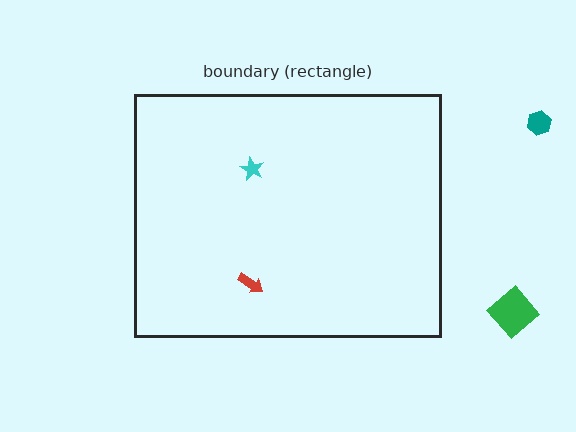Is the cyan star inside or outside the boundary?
Inside.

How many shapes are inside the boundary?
2 inside, 2 outside.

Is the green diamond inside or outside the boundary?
Outside.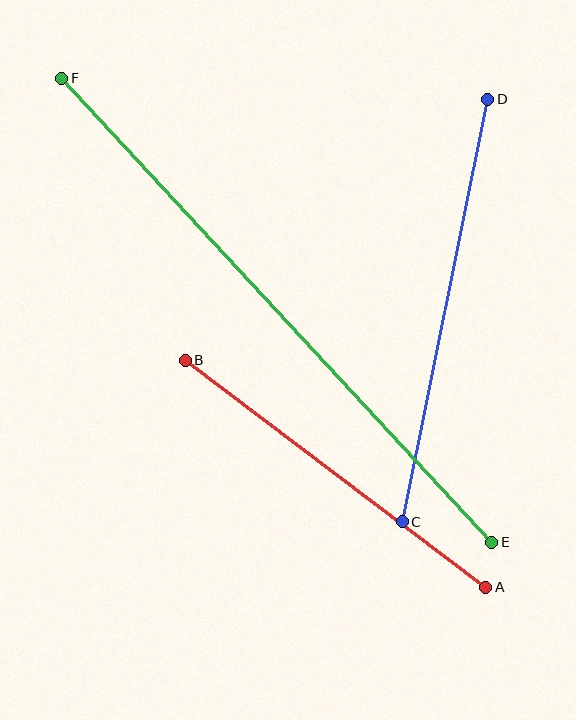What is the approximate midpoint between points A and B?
The midpoint is at approximately (336, 474) pixels.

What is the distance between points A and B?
The distance is approximately 377 pixels.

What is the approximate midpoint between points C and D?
The midpoint is at approximately (445, 311) pixels.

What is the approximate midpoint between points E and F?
The midpoint is at approximately (277, 310) pixels.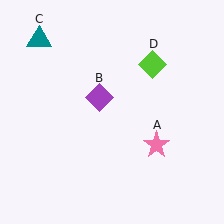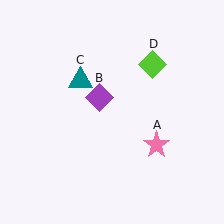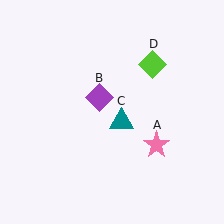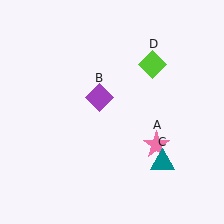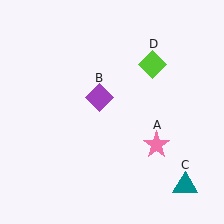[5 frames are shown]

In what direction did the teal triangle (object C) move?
The teal triangle (object C) moved down and to the right.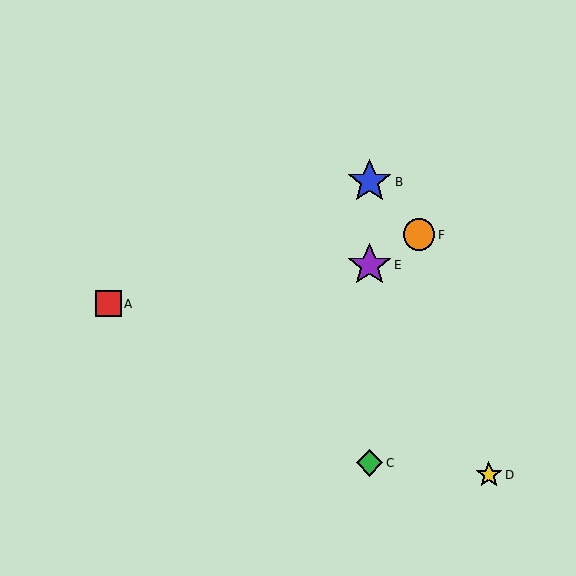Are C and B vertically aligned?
Yes, both are at x≈370.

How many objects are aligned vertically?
3 objects (B, C, E) are aligned vertically.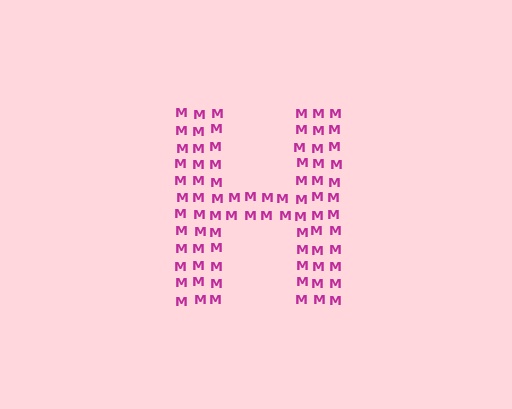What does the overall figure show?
The overall figure shows the letter H.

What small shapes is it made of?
It is made of small letter M's.